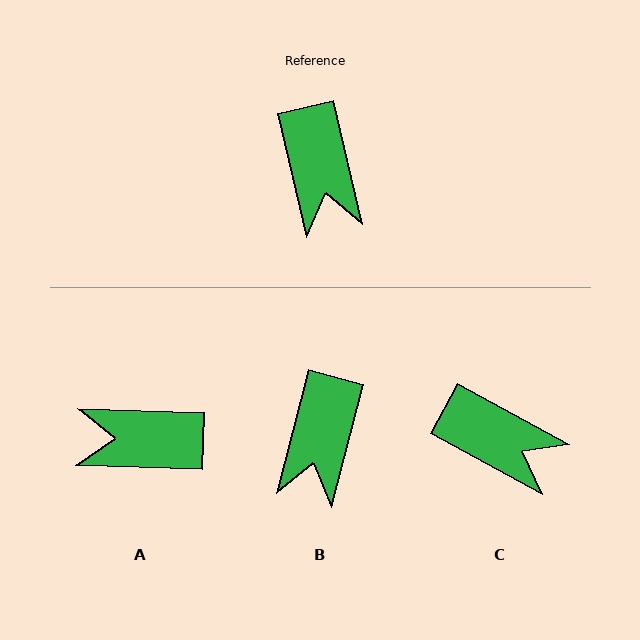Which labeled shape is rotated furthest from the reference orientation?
A, about 105 degrees away.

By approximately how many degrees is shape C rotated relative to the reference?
Approximately 48 degrees counter-clockwise.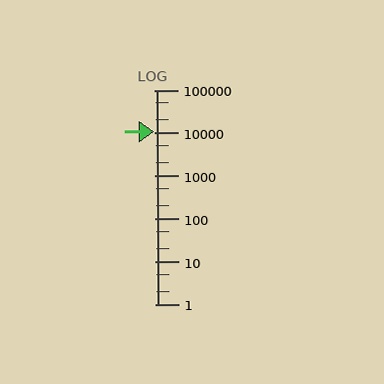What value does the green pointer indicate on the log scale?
The pointer indicates approximately 11000.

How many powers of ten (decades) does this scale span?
The scale spans 5 decades, from 1 to 100000.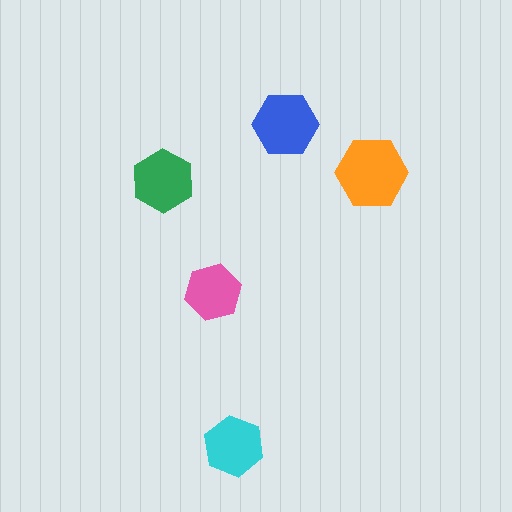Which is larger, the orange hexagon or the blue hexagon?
The orange one.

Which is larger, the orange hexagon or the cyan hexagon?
The orange one.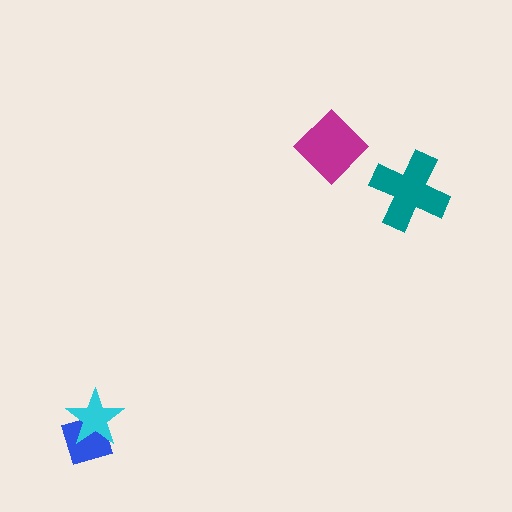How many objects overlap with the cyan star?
1 object overlaps with the cyan star.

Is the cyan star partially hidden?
No, no other shape covers it.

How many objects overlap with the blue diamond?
1 object overlaps with the blue diamond.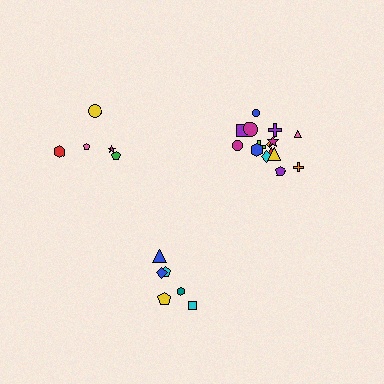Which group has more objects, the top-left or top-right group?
The top-right group.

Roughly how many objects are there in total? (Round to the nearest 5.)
Roughly 25 objects in total.